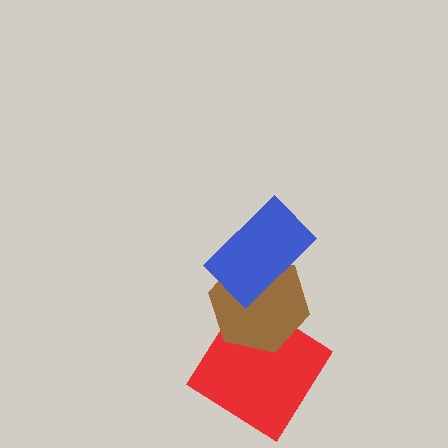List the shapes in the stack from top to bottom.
From top to bottom: the blue rectangle, the brown hexagon, the red diamond.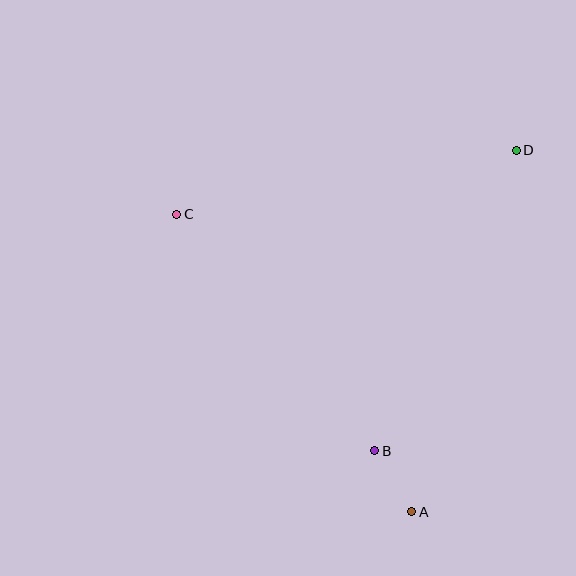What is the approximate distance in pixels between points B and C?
The distance between B and C is approximately 309 pixels.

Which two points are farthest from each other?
Points A and C are farthest from each other.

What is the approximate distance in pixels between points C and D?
The distance between C and D is approximately 345 pixels.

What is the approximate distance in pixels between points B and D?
The distance between B and D is approximately 332 pixels.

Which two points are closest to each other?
Points A and B are closest to each other.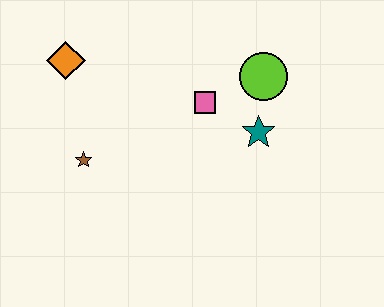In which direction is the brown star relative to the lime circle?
The brown star is to the left of the lime circle.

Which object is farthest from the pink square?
The orange diamond is farthest from the pink square.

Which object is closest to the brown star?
The orange diamond is closest to the brown star.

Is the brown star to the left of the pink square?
Yes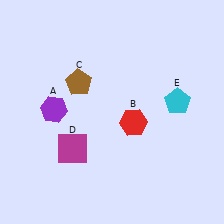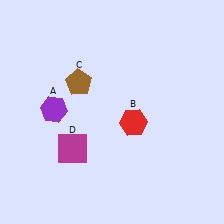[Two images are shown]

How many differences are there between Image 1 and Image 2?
There is 1 difference between the two images.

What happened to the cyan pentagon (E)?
The cyan pentagon (E) was removed in Image 2. It was in the top-right area of Image 1.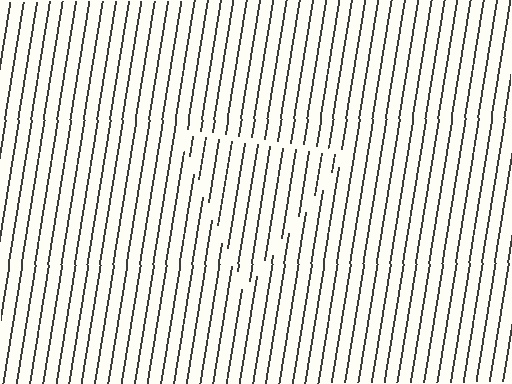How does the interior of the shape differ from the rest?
The interior of the shape contains the same grating, shifted by half a period — the contour is defined by the phase discontinuity where line-ends from the inner and outer gratings abut.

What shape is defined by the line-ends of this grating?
An illusory triangle. The interior of the shape contains the same grating, shifted by half a period — the contour is defined by the phase discontinuity where line-ends from the inner and outer gratings abut.